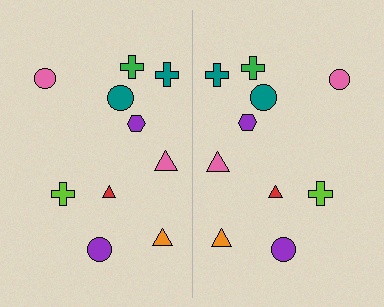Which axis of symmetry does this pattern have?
The pattern has a vertical axis of symmetry running through the center of the image.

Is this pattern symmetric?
Yes, this pattern has bilateral (reflection) symmetry.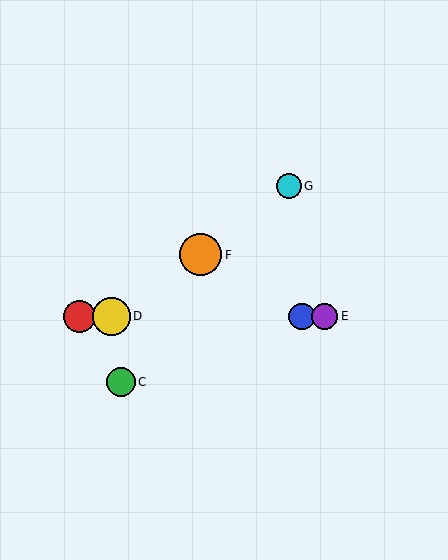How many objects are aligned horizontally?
4 objects (A, B, D, E) are aligned horizontally.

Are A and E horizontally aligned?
Yes, both are at y≈316.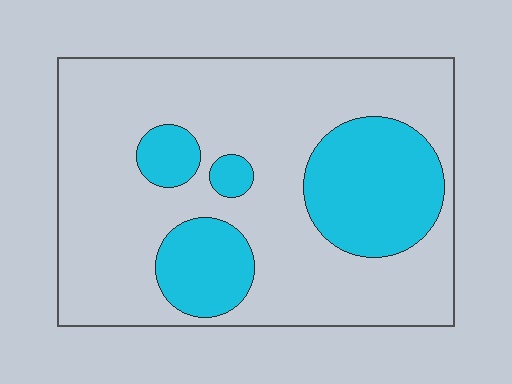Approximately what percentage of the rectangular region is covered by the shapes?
Approximately 25%.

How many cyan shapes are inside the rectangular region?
4.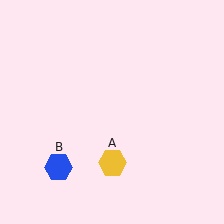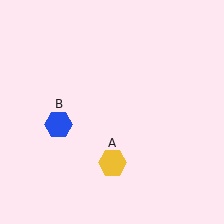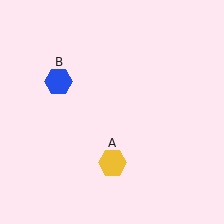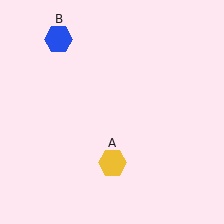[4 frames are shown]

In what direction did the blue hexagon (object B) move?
The blue hexagon (object B) moved up.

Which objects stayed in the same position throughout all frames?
Yellow hexagon (object A) remained stationary.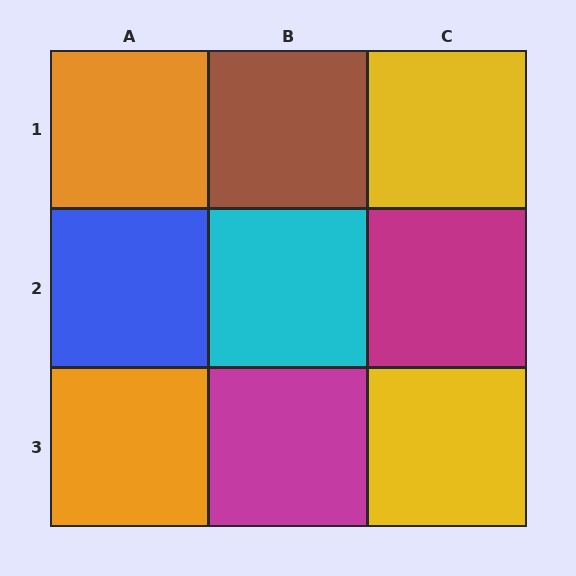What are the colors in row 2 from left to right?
Blue, cyan, magenta.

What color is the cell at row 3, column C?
Yellow.